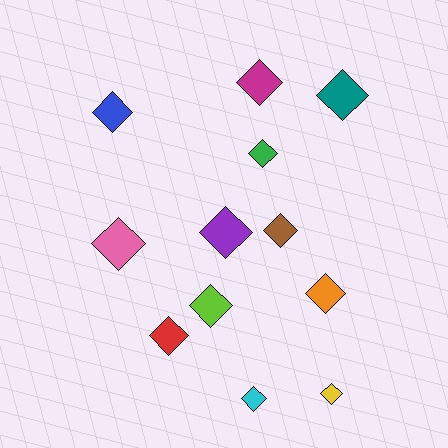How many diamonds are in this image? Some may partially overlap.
There are 12 diamonds.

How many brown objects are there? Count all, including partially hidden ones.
There is 1 brown object.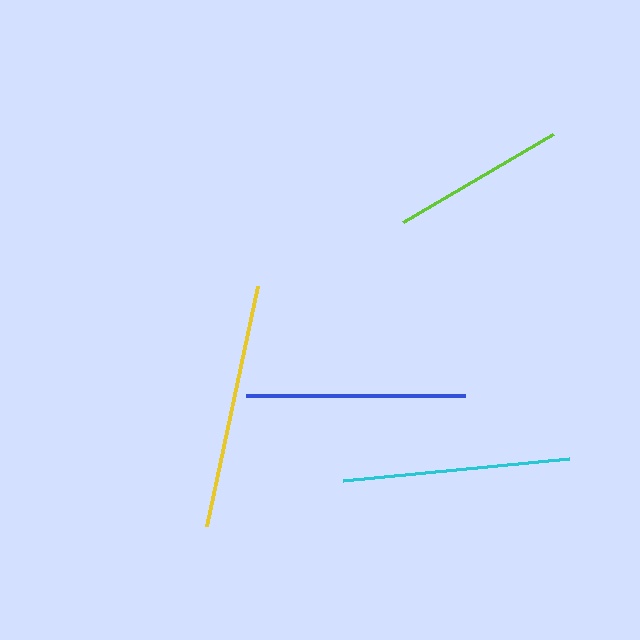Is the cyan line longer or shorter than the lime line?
The cyan line is longer than the lime line.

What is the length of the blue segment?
The blue segment is approximately 219 pixels long.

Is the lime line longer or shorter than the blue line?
The blue line is longer than the lime line.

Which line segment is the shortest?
The lime line is the shortest at approximately 174 pixels.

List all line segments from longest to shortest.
From longest to shortest: yellow, cyan, blue, lime.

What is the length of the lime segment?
The lime segment is approximately 174 pixels long.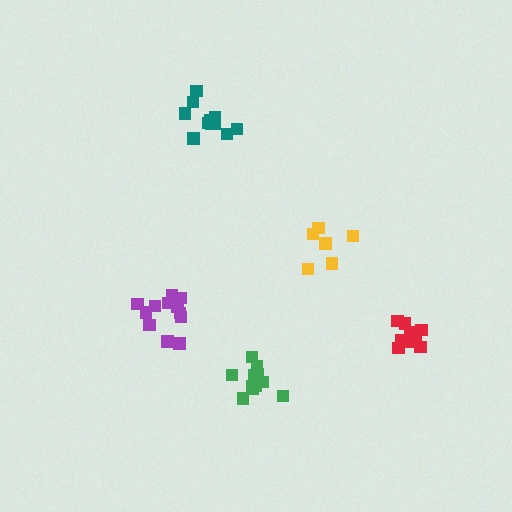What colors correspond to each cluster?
The clusters are colored: yellow, teal, green, purple, red.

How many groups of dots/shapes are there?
There are 5 groups.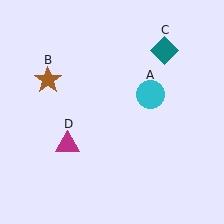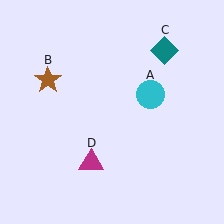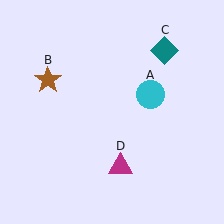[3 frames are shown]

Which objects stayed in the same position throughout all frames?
Cyan circle (object A) and brown star (object B) and teal diamond (object C) remained stationary.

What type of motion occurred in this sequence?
The magenta triangle (object D) rotated counterclockwise around the center of the scene.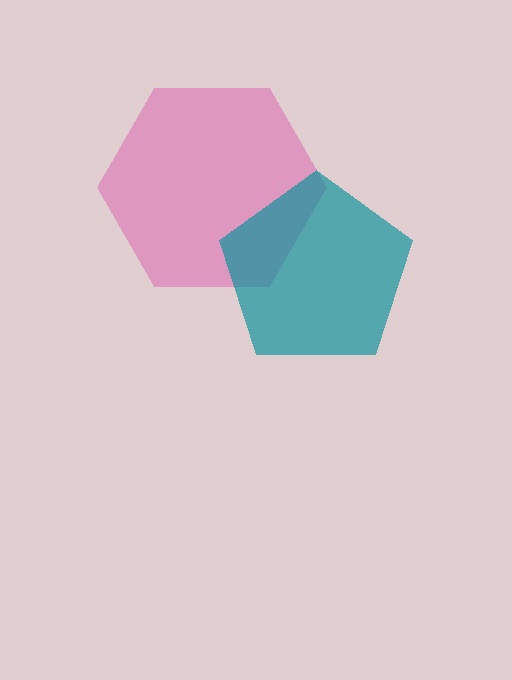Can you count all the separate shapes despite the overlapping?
Yes, there are 2 separate shapes.